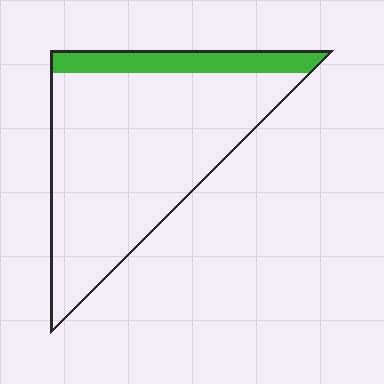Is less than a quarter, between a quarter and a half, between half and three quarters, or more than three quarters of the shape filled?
Less than a quarter.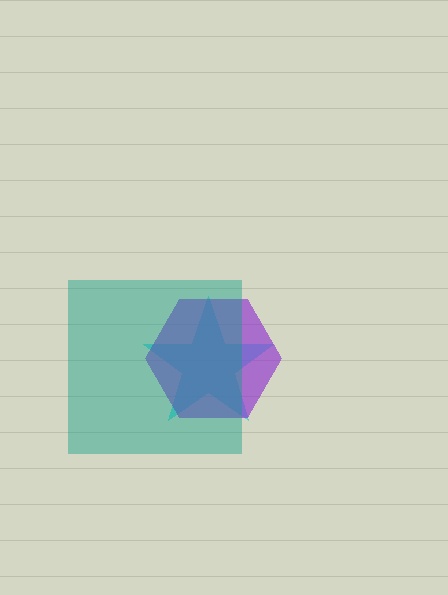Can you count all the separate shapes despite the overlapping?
Yes, there are 3 separate shapes.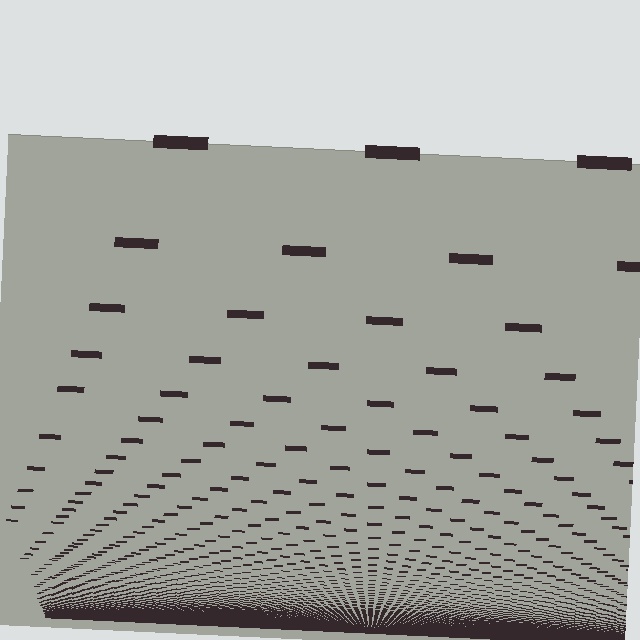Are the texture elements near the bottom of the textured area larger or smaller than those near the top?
Smaller. The gradient is inverted — elements near the bottom are smaller and denser.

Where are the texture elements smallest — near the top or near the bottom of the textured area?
Near the bottom.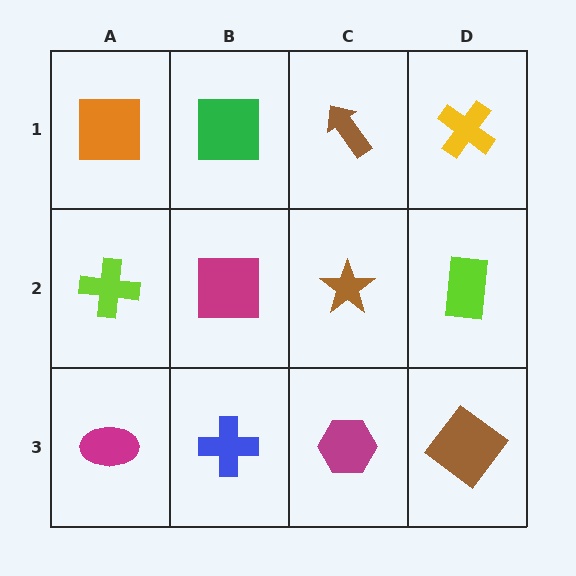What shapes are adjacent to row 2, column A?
An orange square (row 1, column A), a magenta ellipse (row 3, column A), a magenta square (row 2, column B).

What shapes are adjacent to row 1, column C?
A brown star (row 2, column C), a green square (row 1, column B), a yellow cross (row 1, column D).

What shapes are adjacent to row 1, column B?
A magenta square (row 2, column B), an orange square (row 1, column A), a brown arrow (row 1, column C).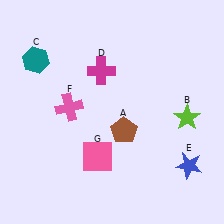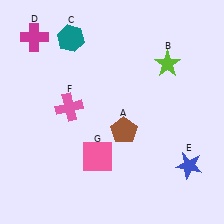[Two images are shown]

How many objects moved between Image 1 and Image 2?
3 objects moved between the two images.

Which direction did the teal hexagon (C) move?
The teal hexagon (C) moved right.